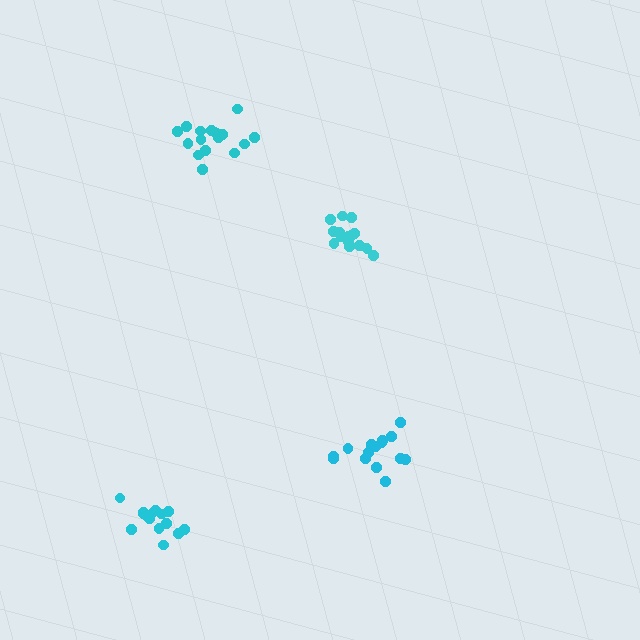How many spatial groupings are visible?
There are 4 spatial groupings.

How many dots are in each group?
Group 1: 15 dots, Group 2: 15 dots, Group 3: 17 dots, Group 4: 15 dots (62 total).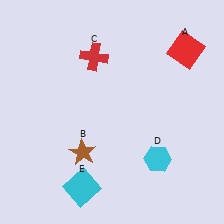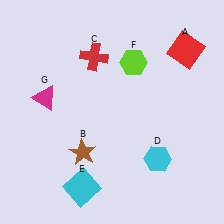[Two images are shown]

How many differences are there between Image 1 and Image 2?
There are 2 differences between the two images.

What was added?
A lime hexagon (F), a magenta triangle (G) were added in Image 2.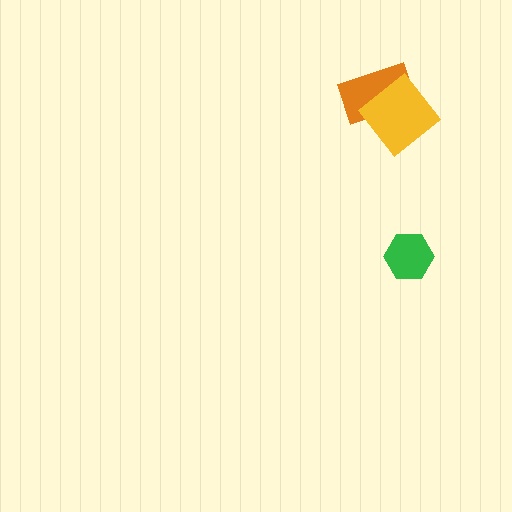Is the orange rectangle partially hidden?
Yes, it is partially covered by another shape.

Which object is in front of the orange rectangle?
The yellow diamond is in front of the orange rectangle.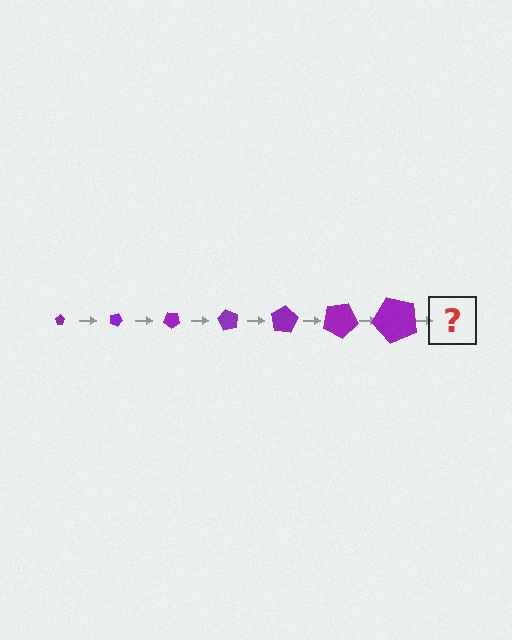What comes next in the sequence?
The next element should be a pentagon, larger than the previous one and rotated 140 degrees from the start.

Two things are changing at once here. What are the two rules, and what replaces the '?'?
The two rules are that the pentagon grows larger each step and it rotates 20 degrees each step. The '?' should be a pentagon, larger than the previous one and rotated 140 degrees from the start.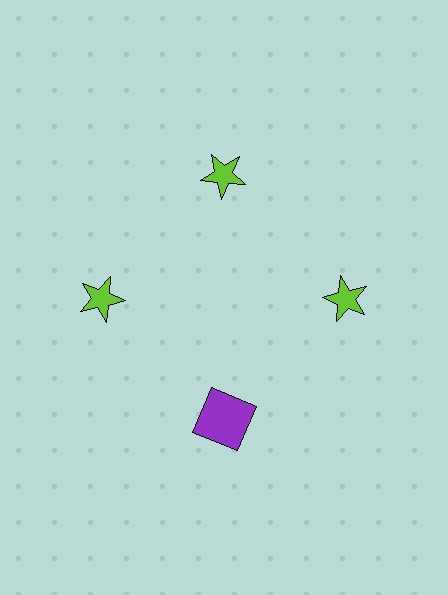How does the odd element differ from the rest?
It differs in both color (purple instead of lime) and shape (square instead of star).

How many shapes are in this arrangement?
There are 4 shapes arranged in a ring pattern.